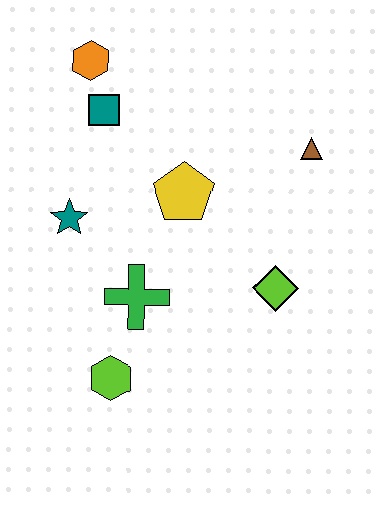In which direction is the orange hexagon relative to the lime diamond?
The orange hexagon is above the lime diamond.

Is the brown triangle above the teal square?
No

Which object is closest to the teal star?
The green cross is closest to the teal star.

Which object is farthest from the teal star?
The brown triangle is farthest from the teal star.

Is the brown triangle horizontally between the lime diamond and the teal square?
No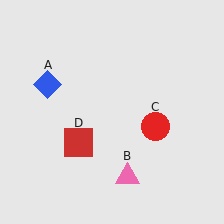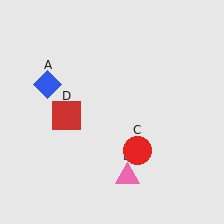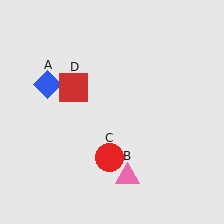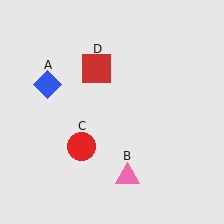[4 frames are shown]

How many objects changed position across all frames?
2 objects changed position: red circle (object C), red square (object D).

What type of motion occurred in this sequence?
The red circle (object C), red square (object D) rotated clockwise around the center of the scene.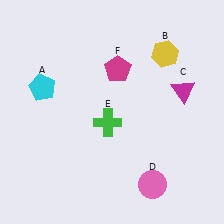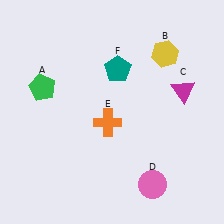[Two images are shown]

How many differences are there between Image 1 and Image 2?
There are 3 differences between the two images.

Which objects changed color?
A changed from cyan to green. E changed from green to orange. F changed from magenta to teal.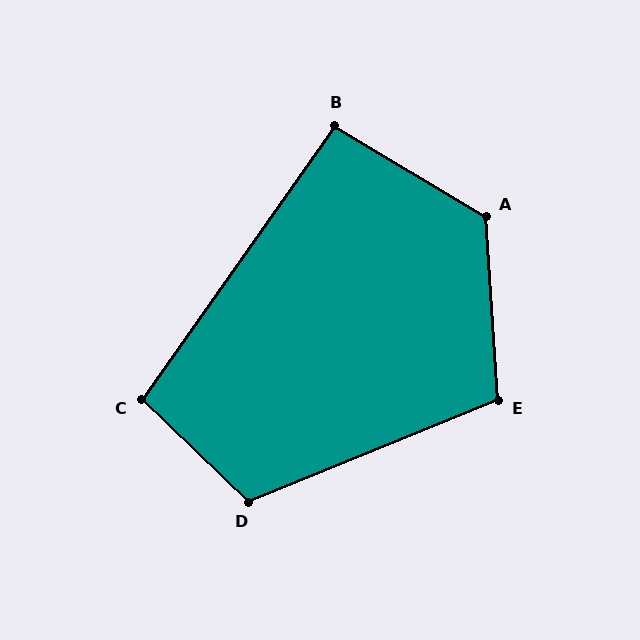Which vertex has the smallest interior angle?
B, at approximately 94 degrees.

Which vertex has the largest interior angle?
A, at approximately 125 degrees.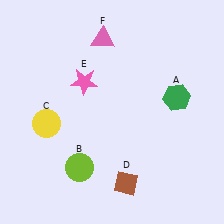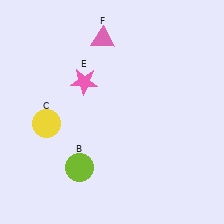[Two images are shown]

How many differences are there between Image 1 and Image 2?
There are 2 differences between the two images.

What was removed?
The brown diamond (D), the green hexagon (A) were removed in Image 2.